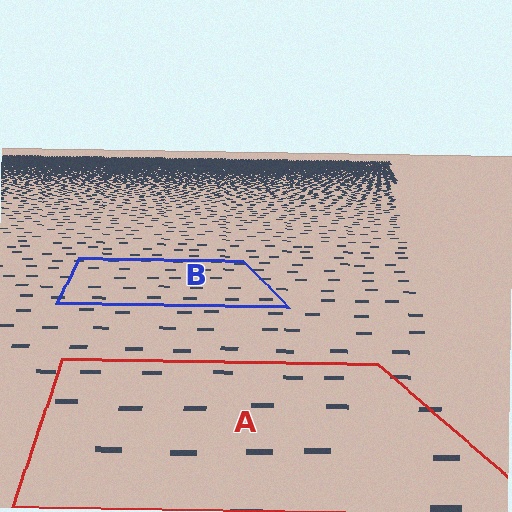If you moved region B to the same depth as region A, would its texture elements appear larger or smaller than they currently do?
They would appear larger. At a closer depth, the same texture elements are projected at a bigger on-screen size.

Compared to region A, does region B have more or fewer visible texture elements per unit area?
Region B has more texture elements per unit area — they are packed more densely because it is farther away.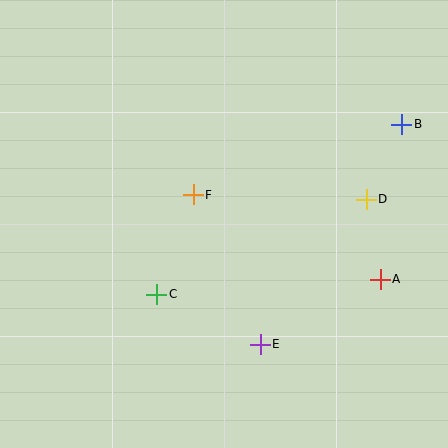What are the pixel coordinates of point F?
Point F is at (193, 195).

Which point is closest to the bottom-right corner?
Point A is closest to the bottom-right corner.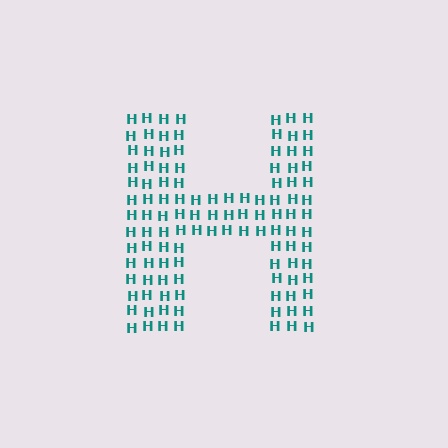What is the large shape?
The large shape is the letter H.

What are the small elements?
The small elements are letter H's.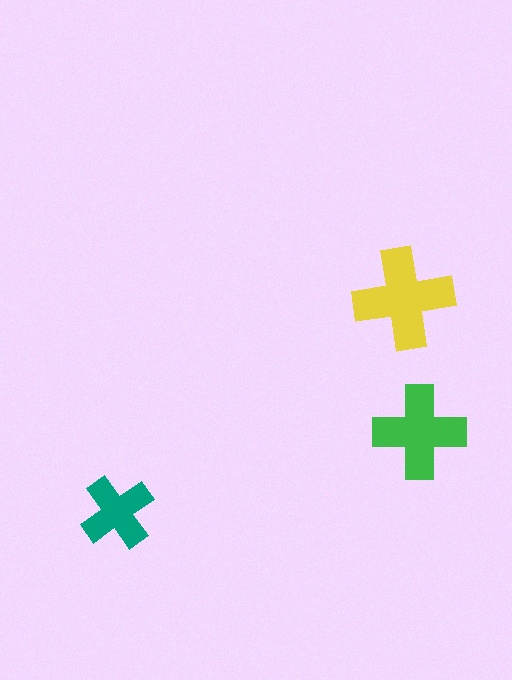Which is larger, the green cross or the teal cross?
The green one.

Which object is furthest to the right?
The green cross is rightmost.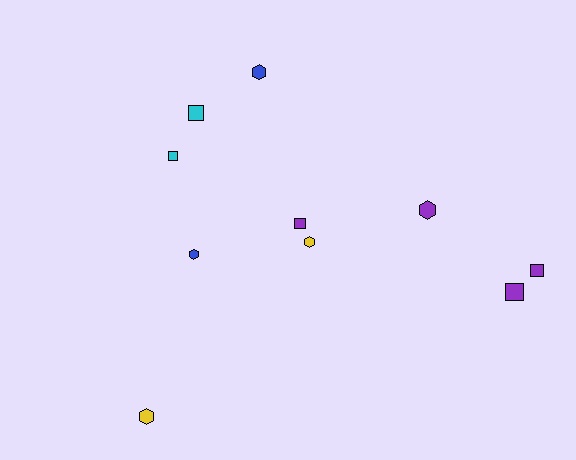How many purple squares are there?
There are 3 purple squares.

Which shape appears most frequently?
Square, with 5 objects.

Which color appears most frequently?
Purple, with 4 objects.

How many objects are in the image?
There are 10 objects.